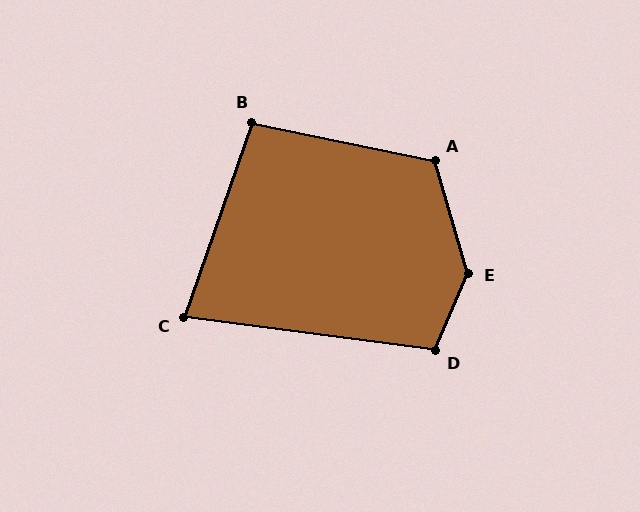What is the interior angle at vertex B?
Approximately 98 degrees (obtuse).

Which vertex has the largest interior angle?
E, at approximately 141 degrees.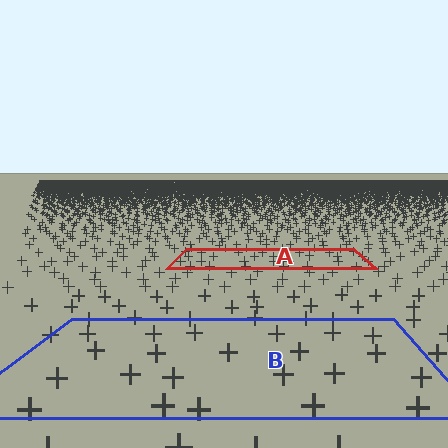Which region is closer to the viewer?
Region B is closer. The texture elements there are larger and more spread out.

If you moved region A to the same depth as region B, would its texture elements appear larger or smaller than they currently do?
They would appear larger. At a closer depth, the same texture elements are projected at a bigger on-screen size.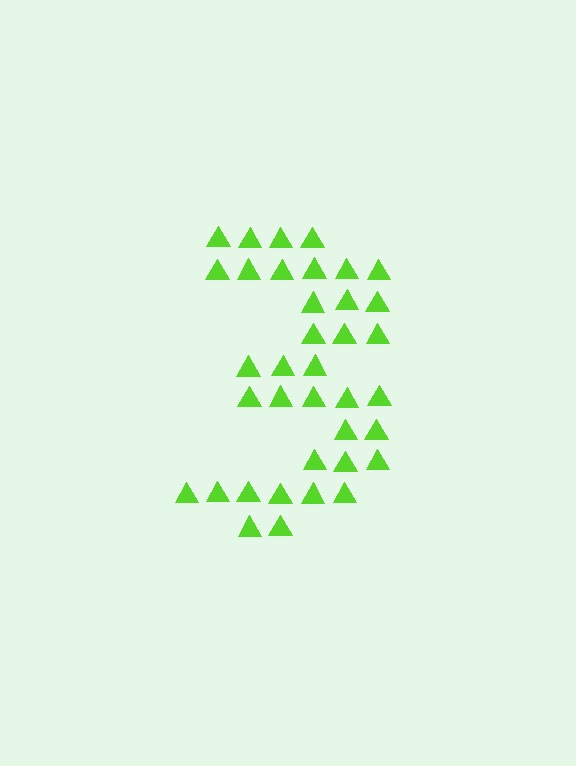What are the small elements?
The small elements are triangles.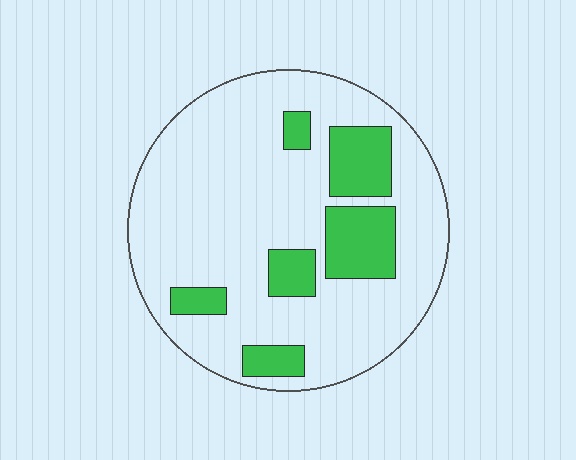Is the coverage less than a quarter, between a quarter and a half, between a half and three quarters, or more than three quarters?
Less than a quarter.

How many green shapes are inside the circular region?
6.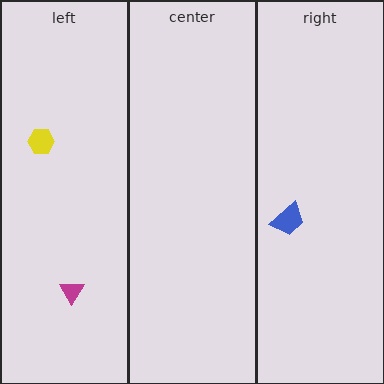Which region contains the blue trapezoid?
The right region.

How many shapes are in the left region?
2.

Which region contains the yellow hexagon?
The left region.